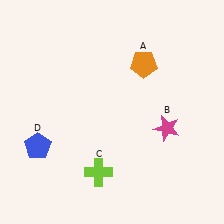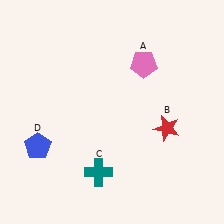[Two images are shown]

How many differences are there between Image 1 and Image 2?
There are 3 differences between the two images.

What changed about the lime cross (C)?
In Image 1, C is lime. In Image 2, it changed to teal.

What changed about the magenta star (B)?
In Image 1, B is magenta. In Image 2, it changed to red.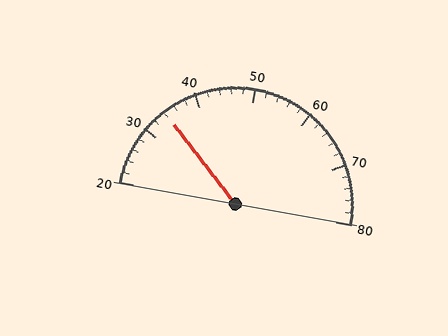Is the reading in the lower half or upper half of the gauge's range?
The reading is in the lower half of the range (20 to 80).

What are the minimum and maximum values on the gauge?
The gauge ranges from 20 to 80.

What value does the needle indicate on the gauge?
The needle indicates approximately 34.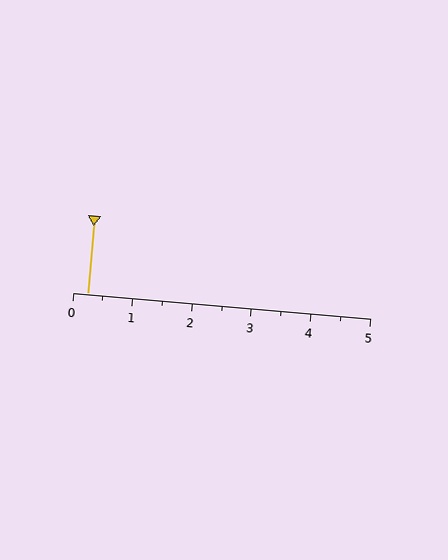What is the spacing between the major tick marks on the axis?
The major ticks are spaced 1 apart.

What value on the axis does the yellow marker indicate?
The marker indicates approximately 0.2.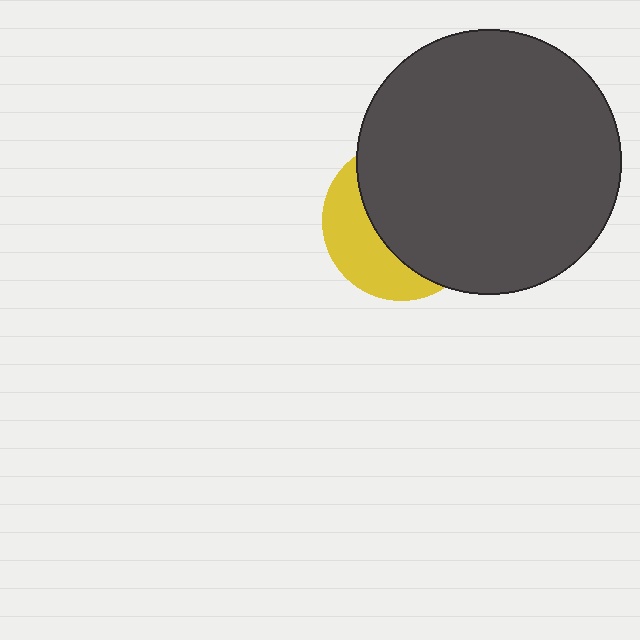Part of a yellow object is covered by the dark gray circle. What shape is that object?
It is a circle.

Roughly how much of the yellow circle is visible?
A small part of it is visible (roughly 35%).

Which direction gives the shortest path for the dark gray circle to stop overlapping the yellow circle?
Moving right gives the shortest separation.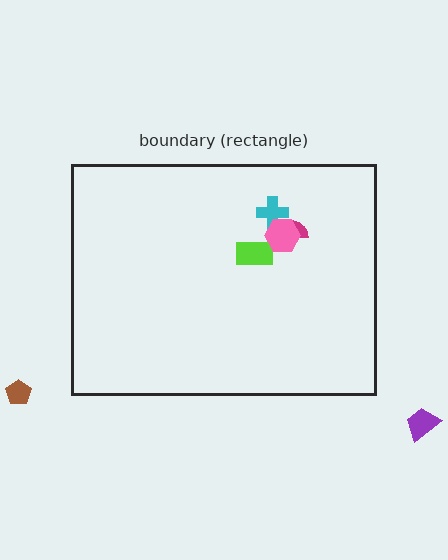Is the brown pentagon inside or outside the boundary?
Outside.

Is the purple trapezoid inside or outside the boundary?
Outside.